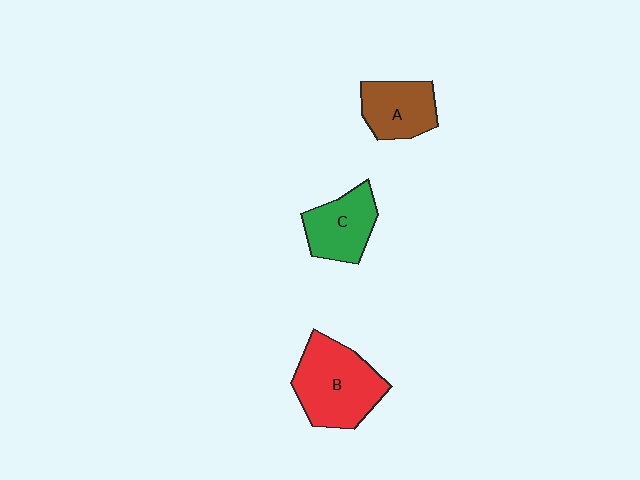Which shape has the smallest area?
Shape A (brown).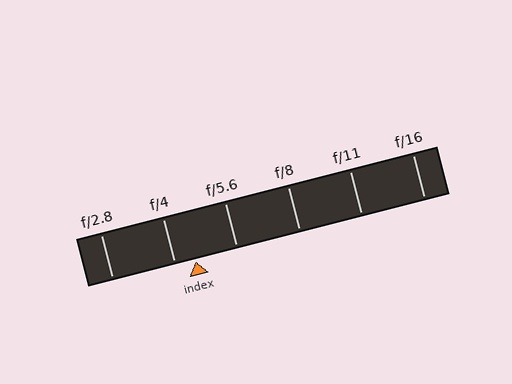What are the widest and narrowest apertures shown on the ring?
The widest aperture shown is f/2.8 and the narrowest is f/16.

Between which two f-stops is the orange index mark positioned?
The index mark is between f/4 and f/5.6.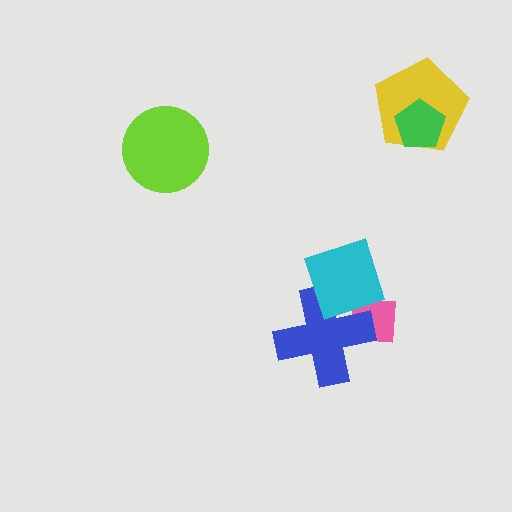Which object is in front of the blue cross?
The cyan diamond is in front of the blue cross.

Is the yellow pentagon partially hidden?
Yes, it is partially covered by another shape.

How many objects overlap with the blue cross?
2 objects overlap with the blue cross.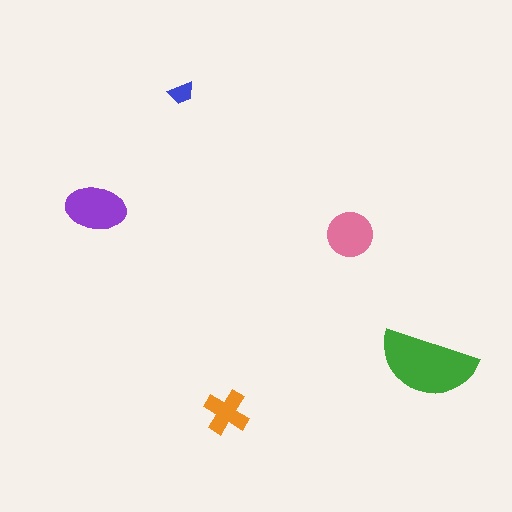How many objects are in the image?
There are 5 objects in the image.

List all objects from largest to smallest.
The green semicircle, the purple ellipse, the pink circle, the orange cross, the blue trapezoid.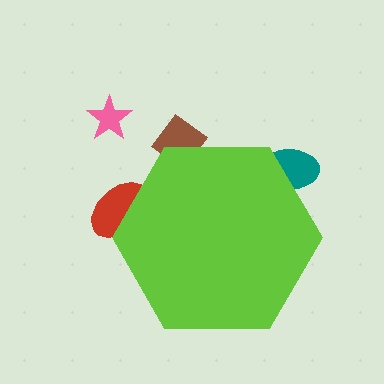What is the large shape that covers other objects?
A lime hexagon.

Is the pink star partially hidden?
No, the pink star is fully visible.